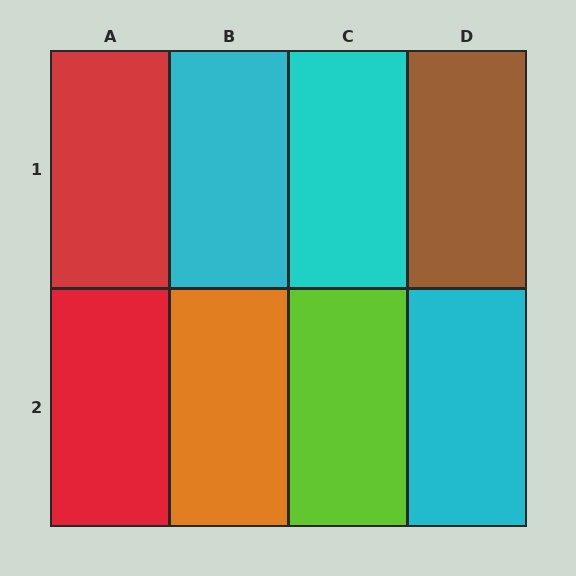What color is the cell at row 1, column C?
Cyan.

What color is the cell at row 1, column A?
Red.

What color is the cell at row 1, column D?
Brown.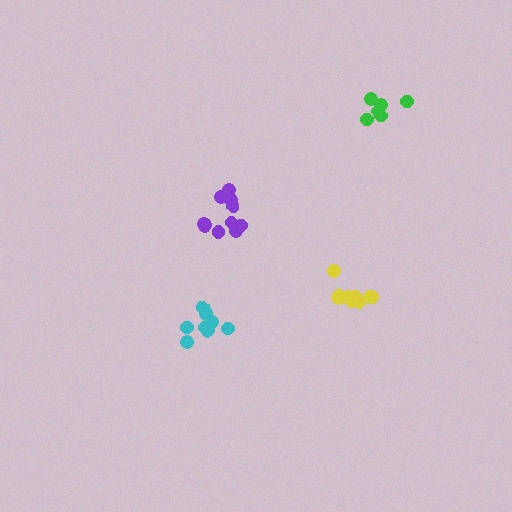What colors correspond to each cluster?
The clusters are colored: purple, green, cyan, yellow.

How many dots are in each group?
Group 1: 11 dots, Group 2: 6 dots, Group 3: 8 dots, Group 4: 10 dots (35 total).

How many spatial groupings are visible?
There are 4 spatial groupings.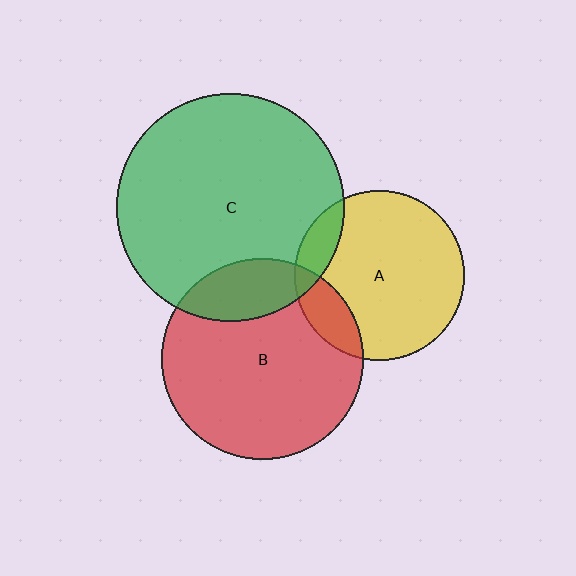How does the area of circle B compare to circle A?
Approximately 1.4 times.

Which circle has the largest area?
Circle C (green).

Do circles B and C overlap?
Yes.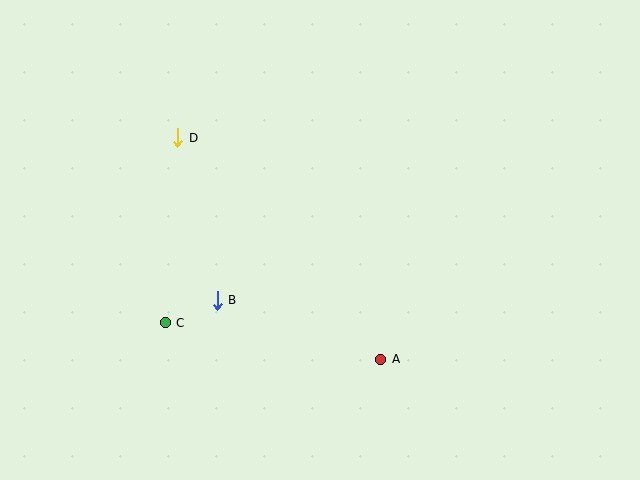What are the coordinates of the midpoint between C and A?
The midpoint between C and A is at (273, 341).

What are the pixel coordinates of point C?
Point C is at (165, 323).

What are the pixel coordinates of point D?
Point D is at (178, 138).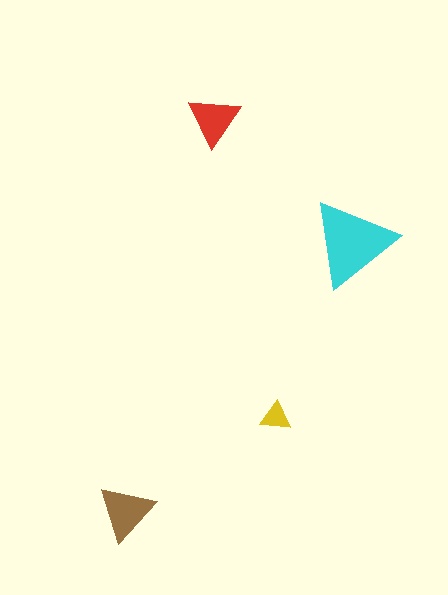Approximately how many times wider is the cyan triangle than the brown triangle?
About 1.5 times wider.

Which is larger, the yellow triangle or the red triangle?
The red one.